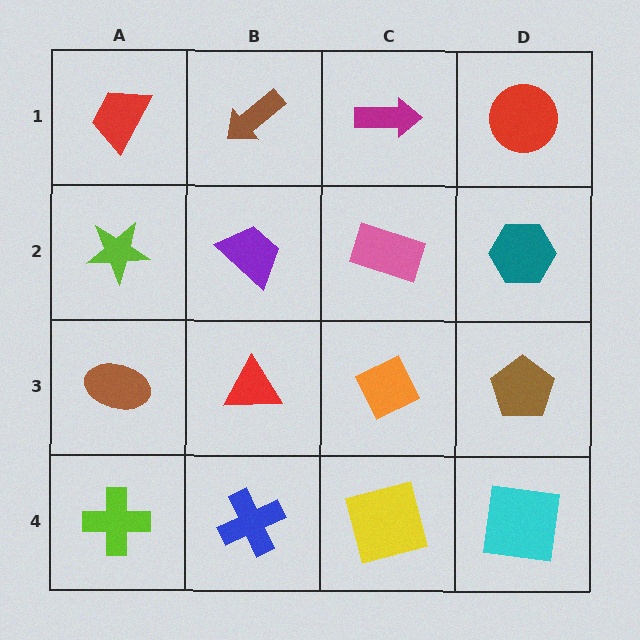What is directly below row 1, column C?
A pink rectangle.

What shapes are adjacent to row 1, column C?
A pink rectangle (row 2, column C), a brown arrow (row 1, column B), a red circle (row 1, column D).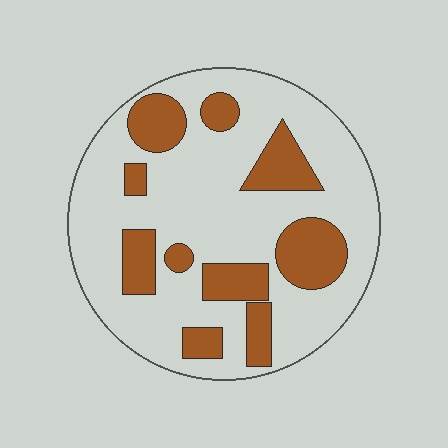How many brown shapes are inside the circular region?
10.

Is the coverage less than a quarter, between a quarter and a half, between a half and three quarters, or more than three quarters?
Between a quarter and a half.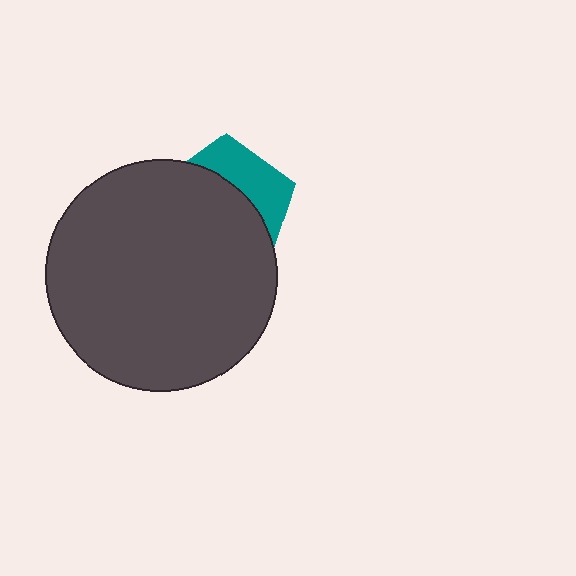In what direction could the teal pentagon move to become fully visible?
The teal pentagon could move up. That would shift it out from behind the dark gray circle entirely.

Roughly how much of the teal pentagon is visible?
A small part of it is visible (roughly 34%).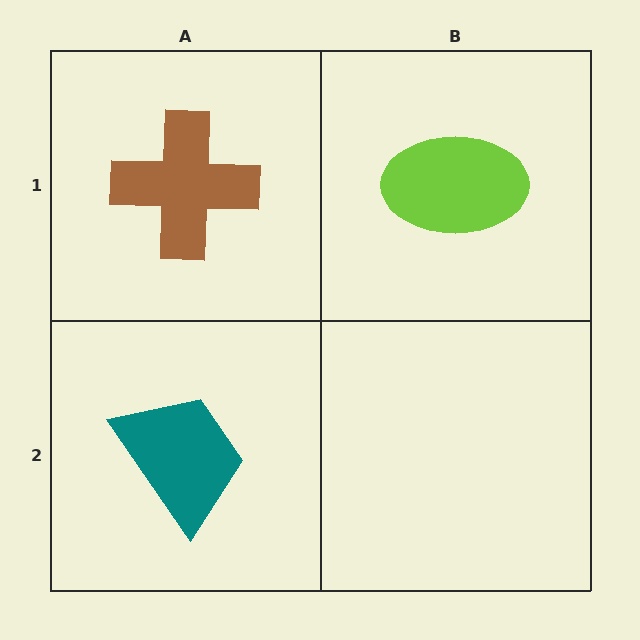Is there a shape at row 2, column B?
No, that cell is empty.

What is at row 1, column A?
A brown cross.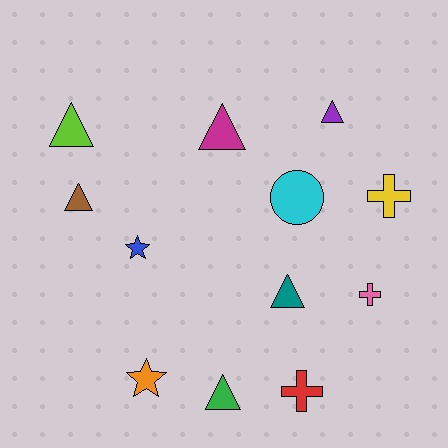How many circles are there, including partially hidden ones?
There is 1 circle.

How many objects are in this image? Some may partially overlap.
There are 12 objects.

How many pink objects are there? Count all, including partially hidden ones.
There is 1 pink object.